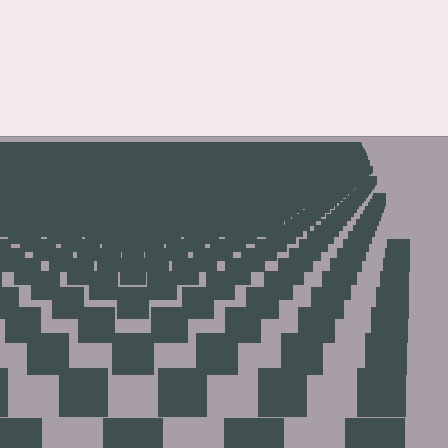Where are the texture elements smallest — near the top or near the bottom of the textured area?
Near the top.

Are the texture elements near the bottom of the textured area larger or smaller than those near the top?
Larger. Near the bottom, elements are closer to the viewer and appear at a bigger on-screen size.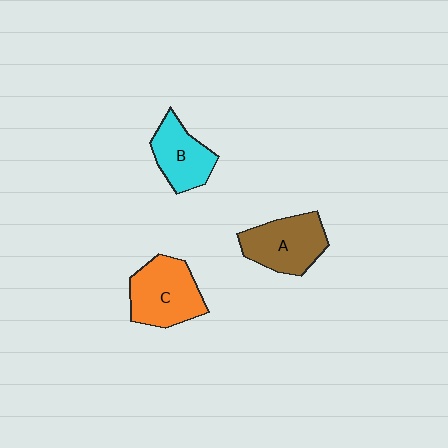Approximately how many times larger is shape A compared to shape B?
Approximately 1.2 times.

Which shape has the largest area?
Shape C (orange).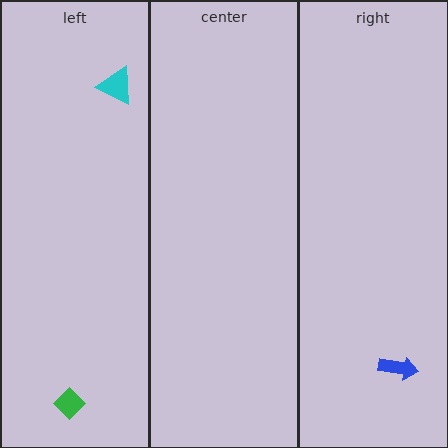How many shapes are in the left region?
2.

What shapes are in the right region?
The blue arrow.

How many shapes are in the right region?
1.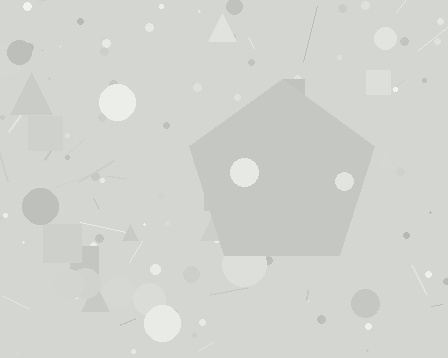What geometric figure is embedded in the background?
A pentagon is embedded in the background.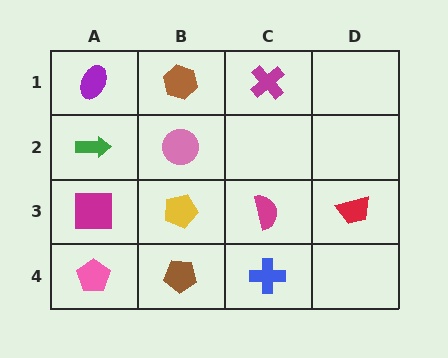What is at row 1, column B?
A brown hexagon.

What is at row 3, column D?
A red trapezoid.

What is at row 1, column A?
A purple ellipse.